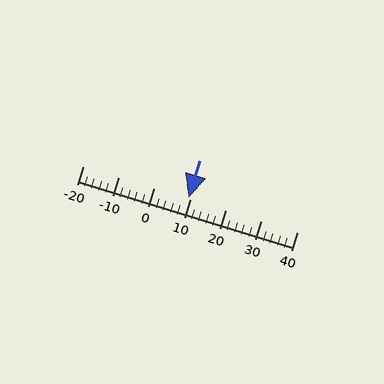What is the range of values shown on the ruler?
The ruler shows values from -20 to 40.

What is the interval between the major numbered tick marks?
The major tick marks are spaced 10 units apart.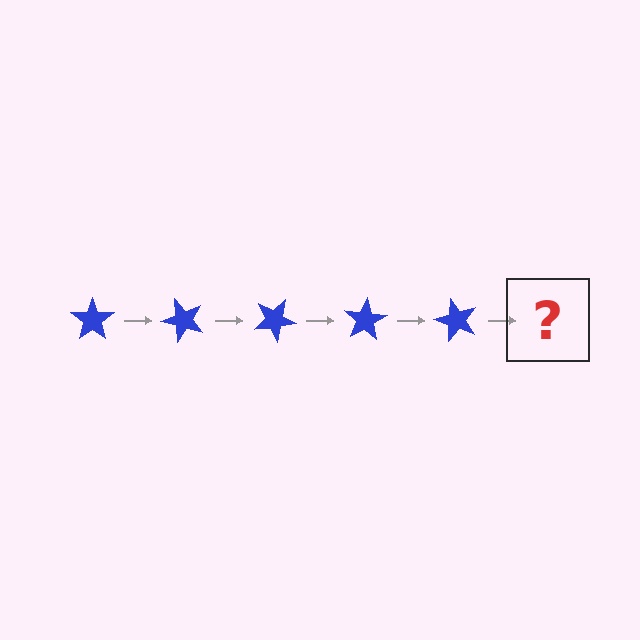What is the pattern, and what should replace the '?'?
The pattern is that the star rotates 50 degrees each step. The '?' should be a blue star rotated 250 degrees.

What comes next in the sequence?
The next element should be a blue star rotated 250 degrees.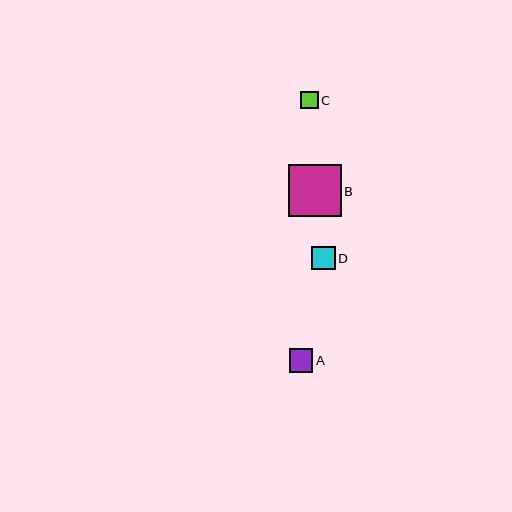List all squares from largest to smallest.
From largest to smallest: B, A, D, C.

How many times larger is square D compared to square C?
Square D is approximately 1.4 times the size of square C.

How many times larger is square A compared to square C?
Square A is approximately 1.4 times the size of square C.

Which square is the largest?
Square B is the largest with a size of approximately 52 pixels.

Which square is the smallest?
Square C is the smallest with a size of approximately 17 pixels.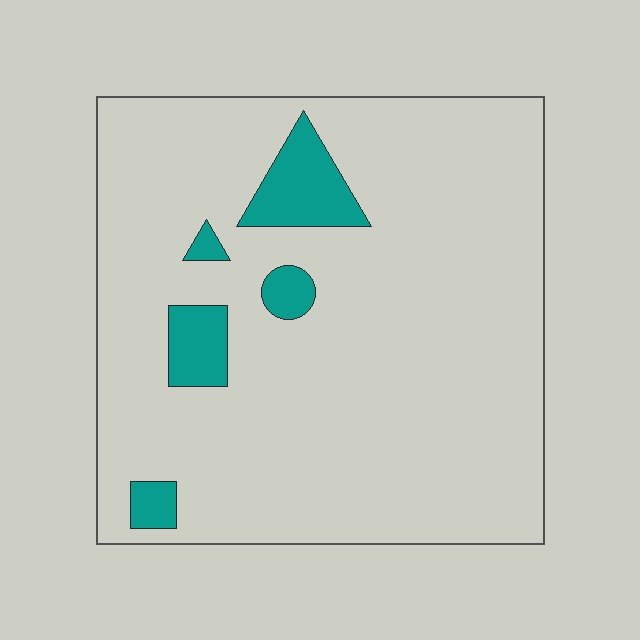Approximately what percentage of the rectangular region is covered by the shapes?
Approximately 10%.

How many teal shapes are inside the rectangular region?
5.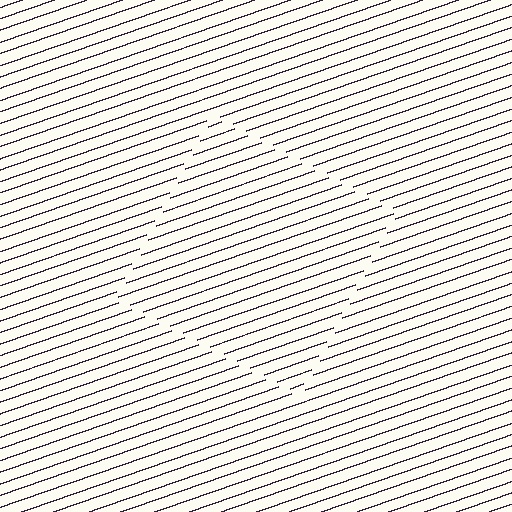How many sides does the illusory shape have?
4 sides — the line-ends trace a square.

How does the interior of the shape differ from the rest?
The interior of the shape contains the same grating, shifted by half a period — the contour is defined by the phase discontinuity where line-ends from the inner and outer gratings abut.